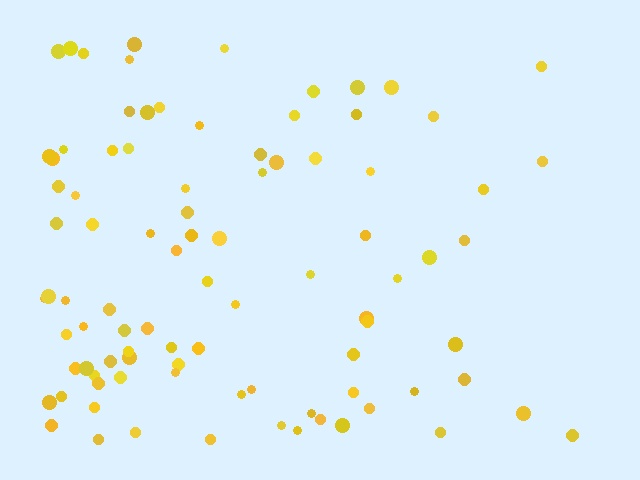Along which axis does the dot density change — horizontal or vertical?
Horizontal.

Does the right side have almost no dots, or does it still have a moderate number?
Still a moderate number, just noticeably fewer than the left.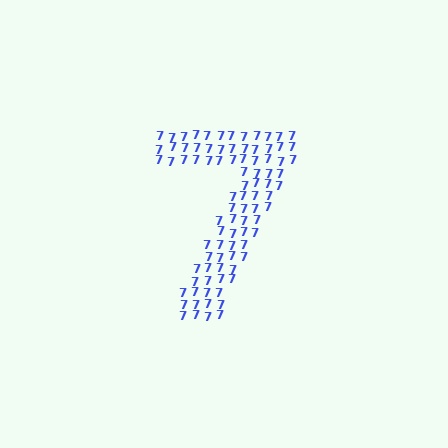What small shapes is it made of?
It is made of small digit 7's.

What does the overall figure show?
The overall figure shows the digit 7.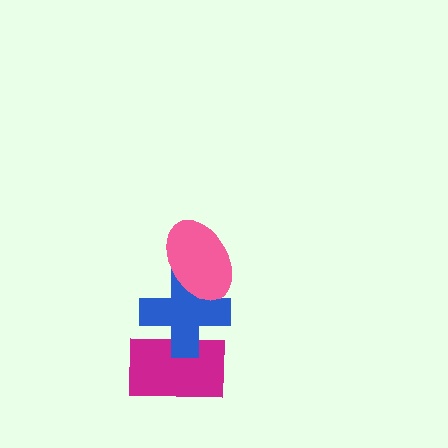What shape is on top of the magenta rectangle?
The blue cross is on top of the magenta rectangle.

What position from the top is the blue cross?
The blue cross is 2nd from the top.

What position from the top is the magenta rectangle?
The magenta rectangle is 3rd from the top.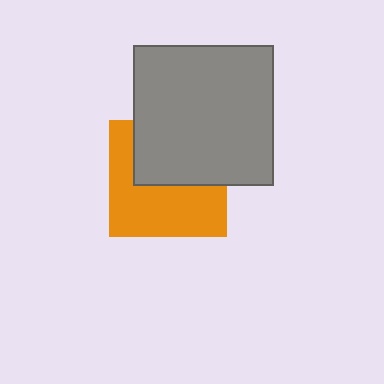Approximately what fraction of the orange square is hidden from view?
Roughly 45% of the orange square is hidden behind the gray square.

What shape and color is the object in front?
The object in front is a gray square.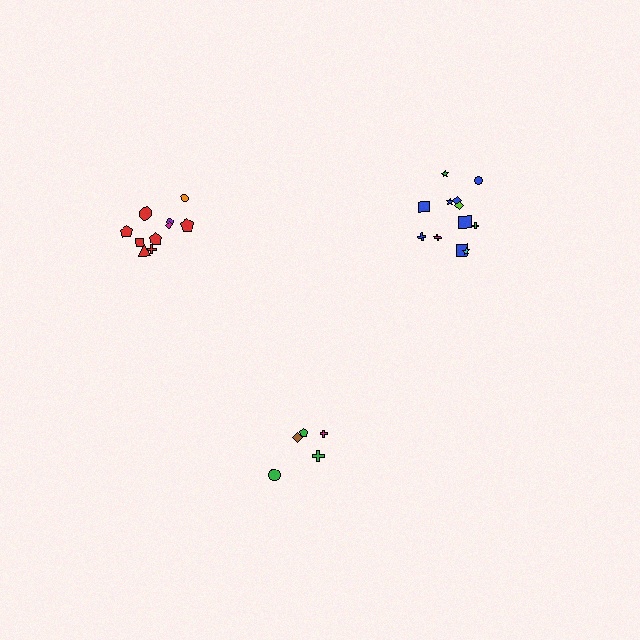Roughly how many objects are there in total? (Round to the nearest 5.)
Roughly 25 objects in total.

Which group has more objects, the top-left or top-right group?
The top-right group.